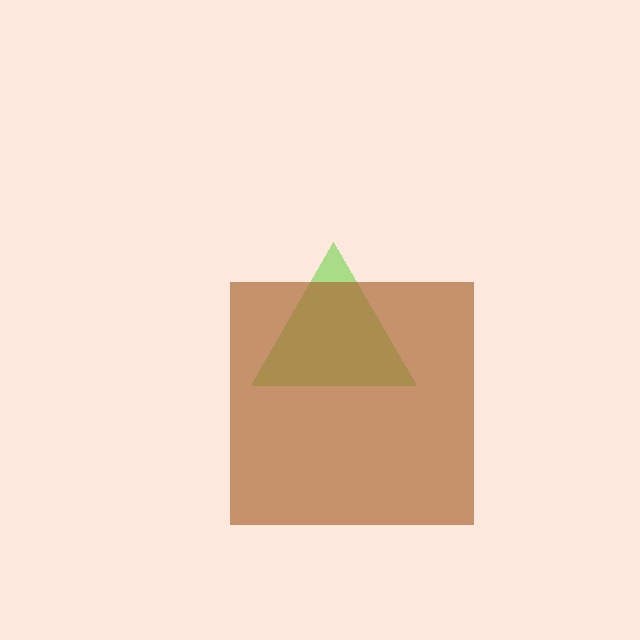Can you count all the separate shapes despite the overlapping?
Yes, there are 2 separate shapes.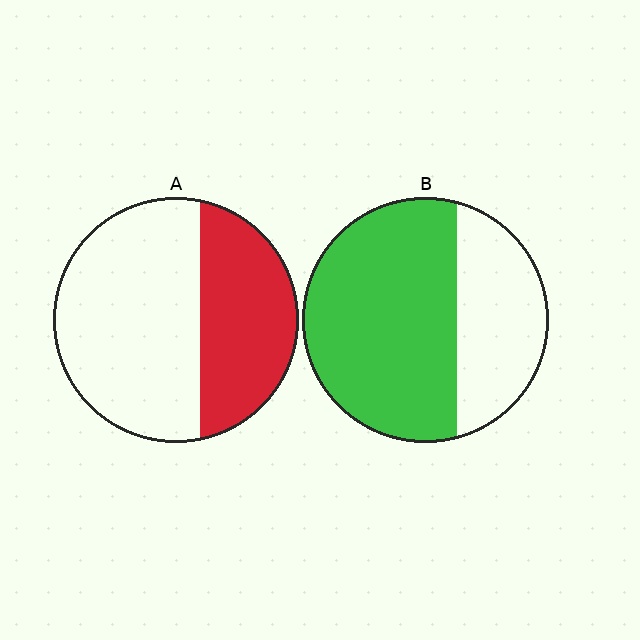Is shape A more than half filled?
No.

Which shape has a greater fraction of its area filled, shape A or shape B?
Shape B.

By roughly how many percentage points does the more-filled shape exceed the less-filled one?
By roughly 30 percentage points (B over A).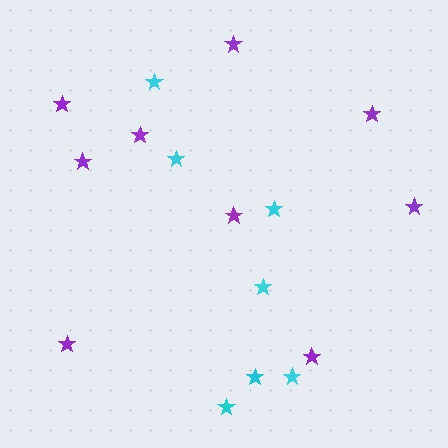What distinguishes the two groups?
There are 2 groups: one group of cyan stars (7) and one group of purple stars (9).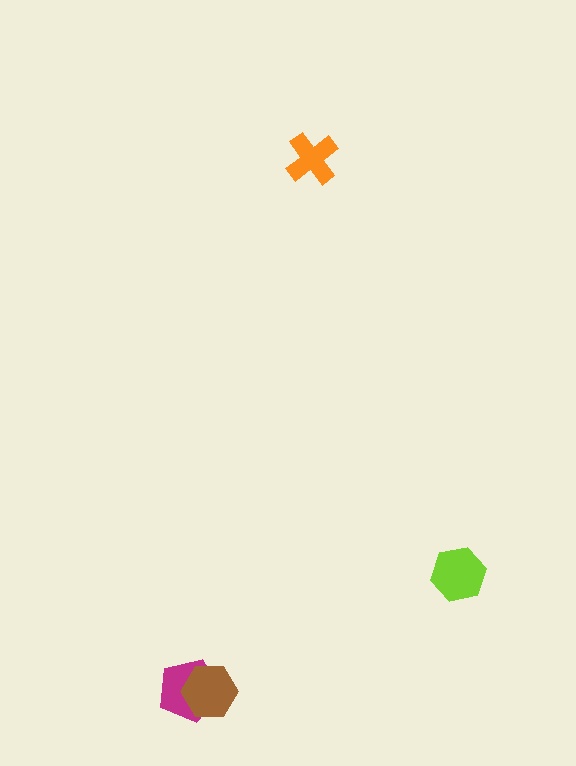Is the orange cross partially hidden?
No, no other shape covers it.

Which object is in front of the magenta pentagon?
The brown hexagon is in front of the magenta pentagon.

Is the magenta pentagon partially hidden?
Yes, it is partially covered by another shape.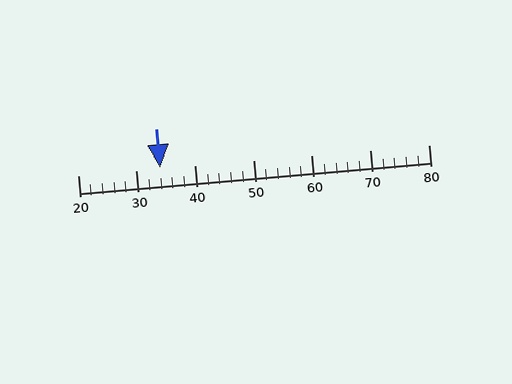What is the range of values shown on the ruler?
The ruler shows values from 20 to 80.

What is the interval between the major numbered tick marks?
The major tick marks are spaced 10 units apart.